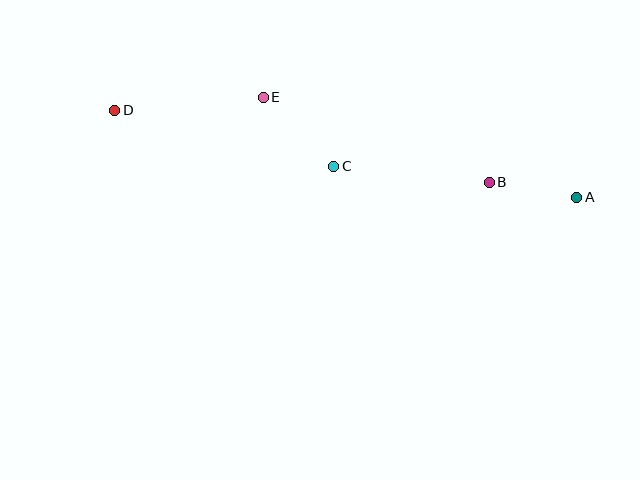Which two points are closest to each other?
Points A and B are closest to each other.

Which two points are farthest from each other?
Points A and D are farthest from each other.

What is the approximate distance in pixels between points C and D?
The distance between C and D is approximately 226 pixels.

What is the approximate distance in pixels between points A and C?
The distance between A and C is approximately 245 pixels.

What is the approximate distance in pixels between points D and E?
The distance between D and E is approximately 149 pixels.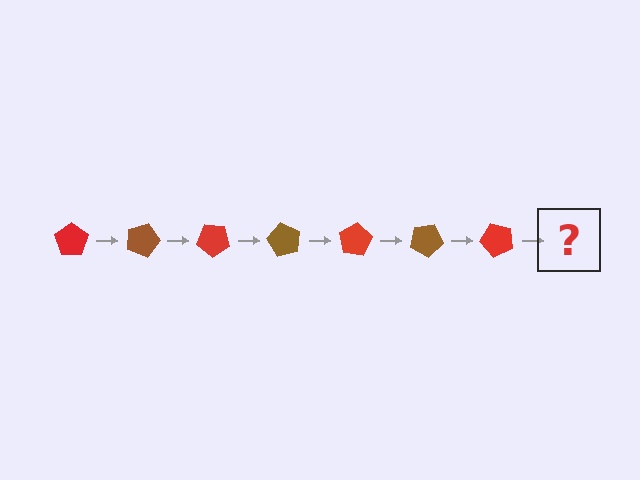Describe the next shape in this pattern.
It should be a brown pentagon, rotated 140 degrees from the start.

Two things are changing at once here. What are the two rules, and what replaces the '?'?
The two rules are that it rotates 20 degrees each step and the color cycles through red and brown. The '?' should be a brown pentagon, rotated 140 degrees from the start.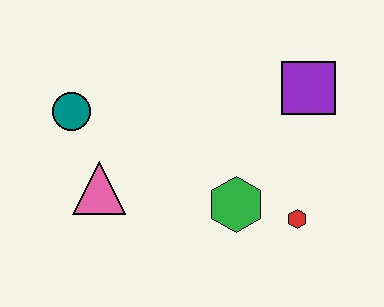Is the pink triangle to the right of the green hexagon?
No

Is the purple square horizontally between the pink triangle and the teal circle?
No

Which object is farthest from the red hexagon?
The teal circle is farthest from the red hexagon.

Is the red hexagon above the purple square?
No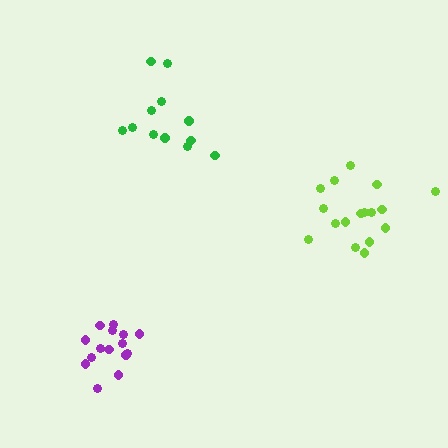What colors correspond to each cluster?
The clusters are colored: purple, lime, green.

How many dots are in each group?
Group 1: 15 dots, Group 2: 17 dots, Group 3: 12 dots (44 total).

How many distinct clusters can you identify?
There are 3 distinct clusters.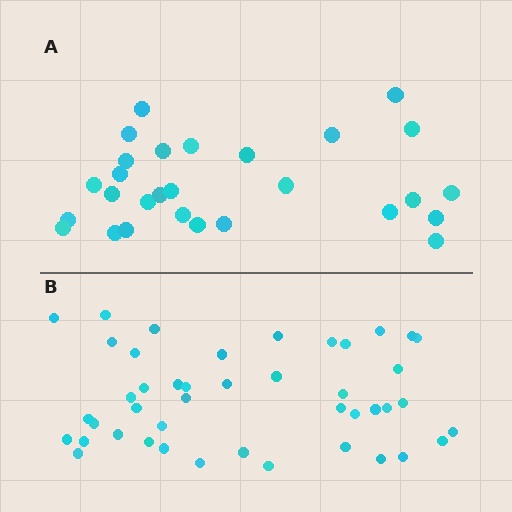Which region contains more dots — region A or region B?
Region B (the bottom region) has more dots.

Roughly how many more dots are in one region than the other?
Region B has approximately 15 more dots than region A.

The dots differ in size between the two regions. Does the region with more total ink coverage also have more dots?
No. Region A has more total ink coverage because its dots are larger, but region B actually contains more individual dots. Total area can be misleading — the number of items is what matters here.